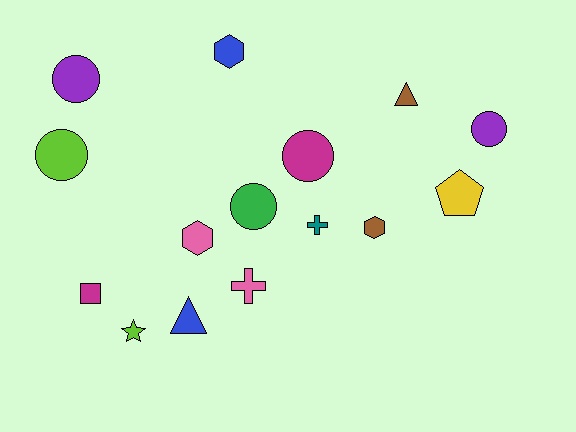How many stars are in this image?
There is 1 star.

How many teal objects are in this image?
There is 1 teal object.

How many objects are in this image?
There are 15 objects.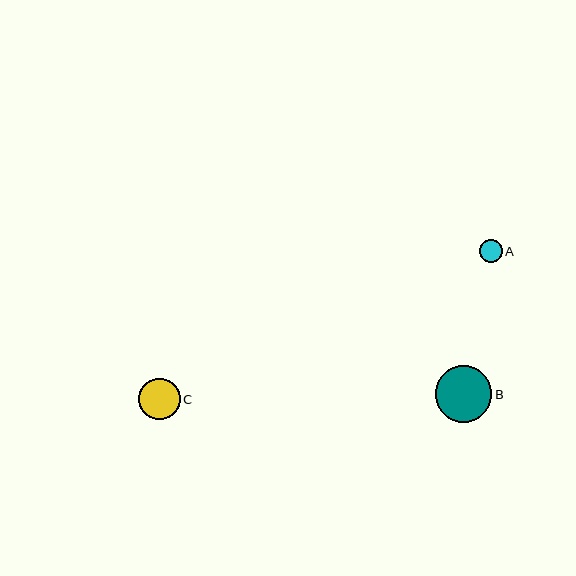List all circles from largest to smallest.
From largest to smallest: B, C, A.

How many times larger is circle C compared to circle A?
Circle C is approximately 1.8 times the size of circle A.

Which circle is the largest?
Circle B is the largest with a size of approximately 56 pixels.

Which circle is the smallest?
Circle A is the smallest with a size of approximately 23 pixels.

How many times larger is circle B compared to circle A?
Circle B is approximately 2.4 times the size of circle A.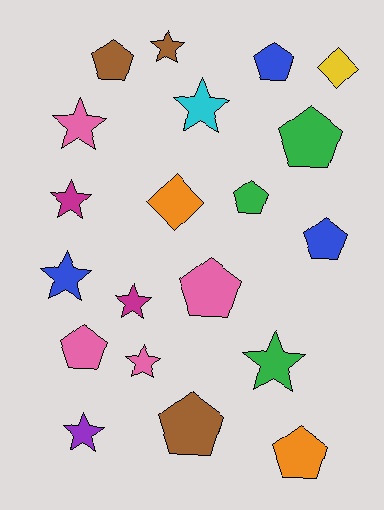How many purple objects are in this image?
There is 1 purple object.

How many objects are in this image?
There are 20 objects.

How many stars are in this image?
There are 9 stars.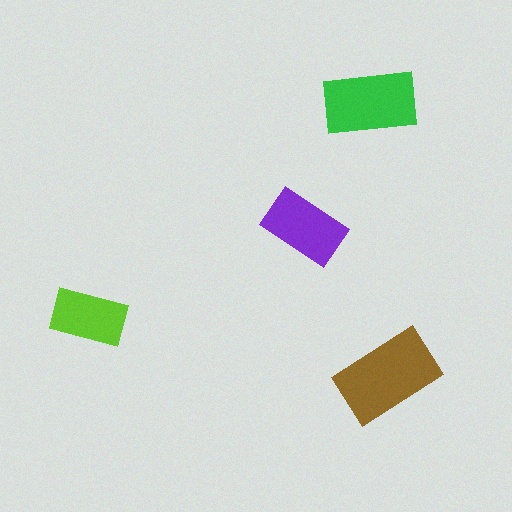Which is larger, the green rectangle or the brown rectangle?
The brown one.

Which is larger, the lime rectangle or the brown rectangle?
The brown one.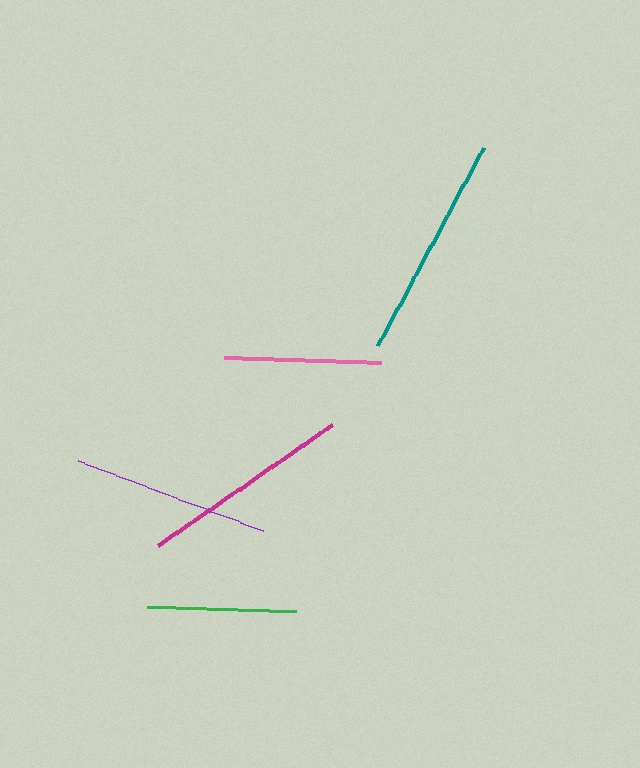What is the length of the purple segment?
The purple segment is approximately 197 pixels long.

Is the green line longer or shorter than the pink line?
The pink line is longer than the green line.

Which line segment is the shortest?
The green line is the shortest at approximately 149 pixels.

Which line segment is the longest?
The teal line is the longest at approximately 224 pixels.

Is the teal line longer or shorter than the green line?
The teal line is longer than the green line.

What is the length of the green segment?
The green segment is approximately 149 pixels long.